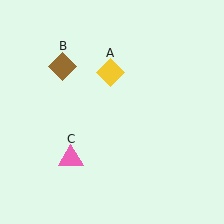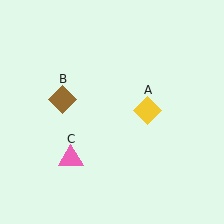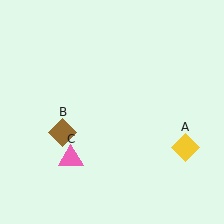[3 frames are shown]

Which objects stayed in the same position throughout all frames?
Pink triangle (object C) remained stationary.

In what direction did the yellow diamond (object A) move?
The yellow diamond (object A) moved down and to the right.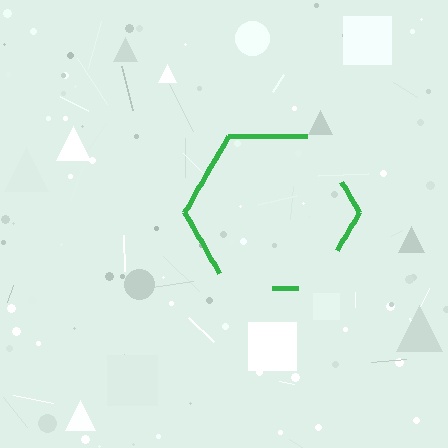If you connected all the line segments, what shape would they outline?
They would outline a hexagon.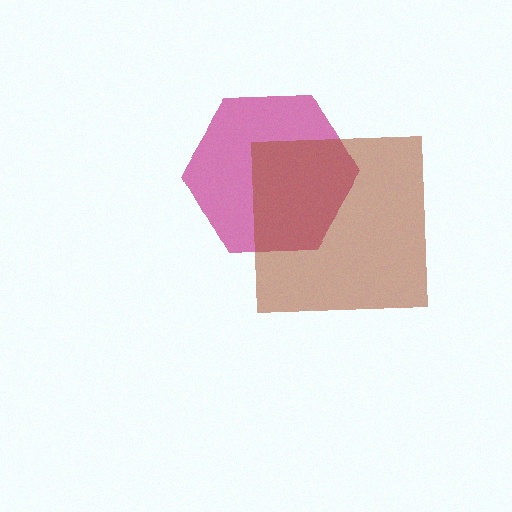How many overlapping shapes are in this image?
There are 2 overlapping shapes in the image.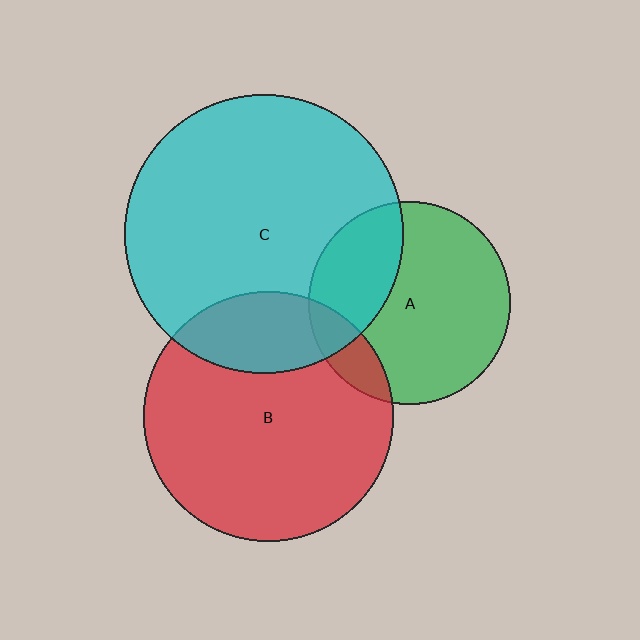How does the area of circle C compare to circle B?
Approximately 1.2 times.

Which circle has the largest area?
Circle C (cyan).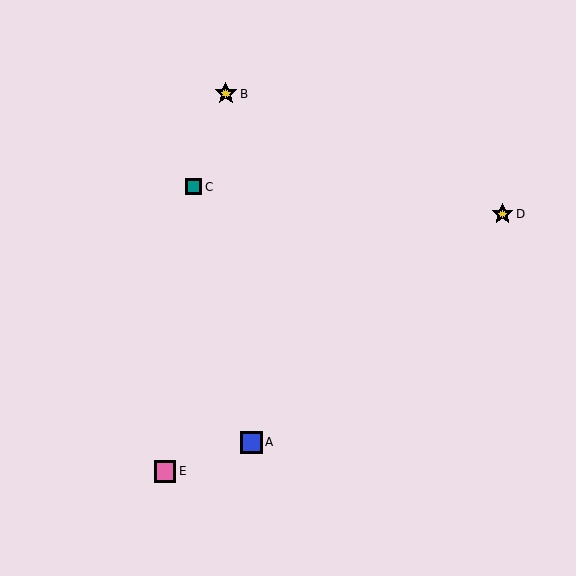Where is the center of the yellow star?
The center of the yellow star is at (503, 214).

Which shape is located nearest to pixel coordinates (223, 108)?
The yellow star (labeled B) at (226, 94) is nearest to that location.